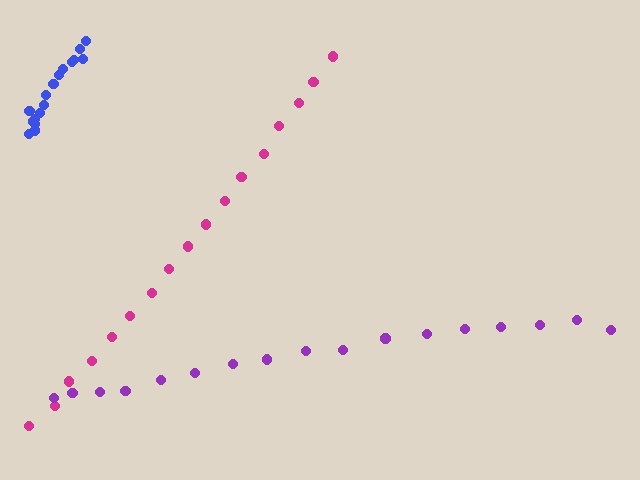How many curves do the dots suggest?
There are 3 distinct paths.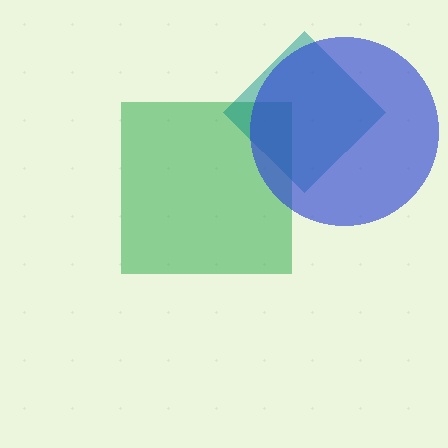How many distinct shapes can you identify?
There are 3 distinct shapes: a green square, a teal diamond, a blue circle.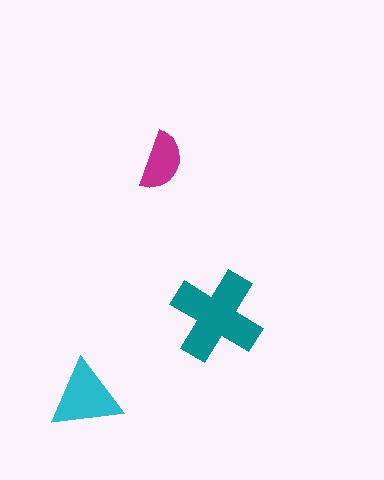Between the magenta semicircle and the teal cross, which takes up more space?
The teal cross.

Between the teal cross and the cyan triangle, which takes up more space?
The teal cross.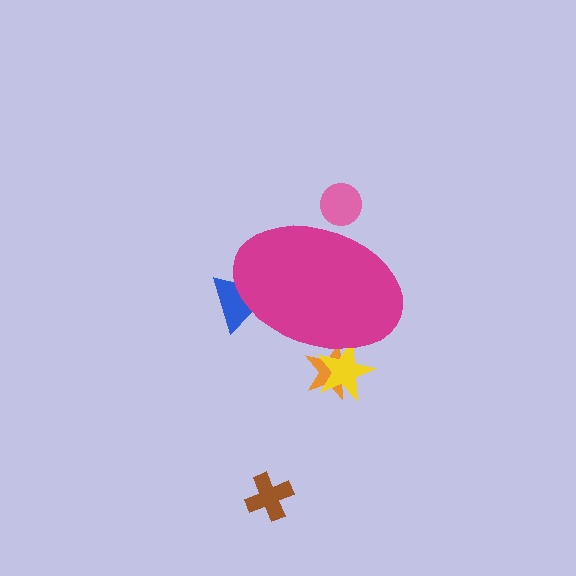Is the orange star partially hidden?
Yes, the orange star is partially hidden behind the magenta ellipse.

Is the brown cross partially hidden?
No, the brown cross is fully visible.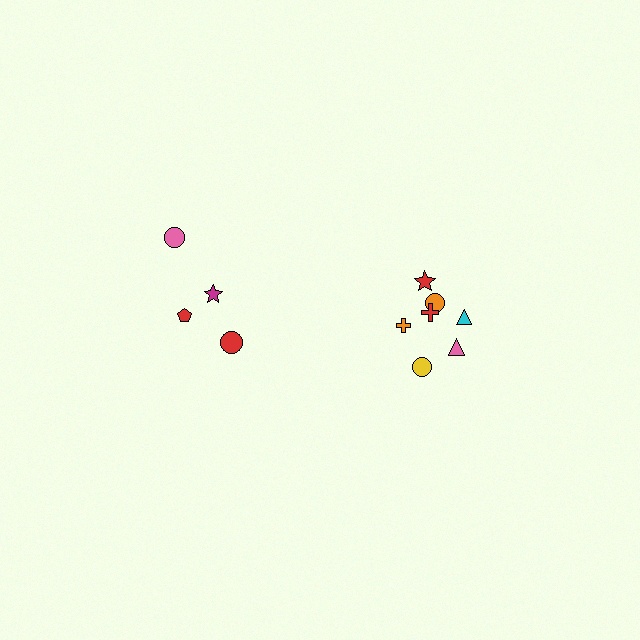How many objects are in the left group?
There are 4 objects.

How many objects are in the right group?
There are 7 objects.